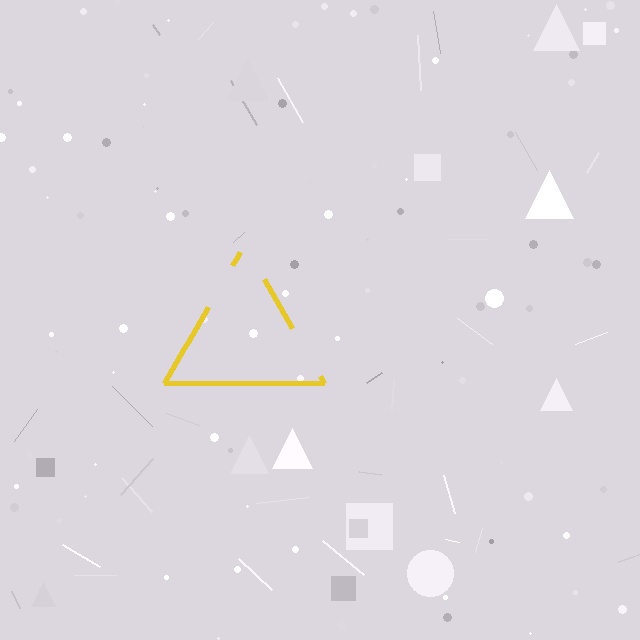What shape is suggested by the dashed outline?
The dashed outline suggests a triangle.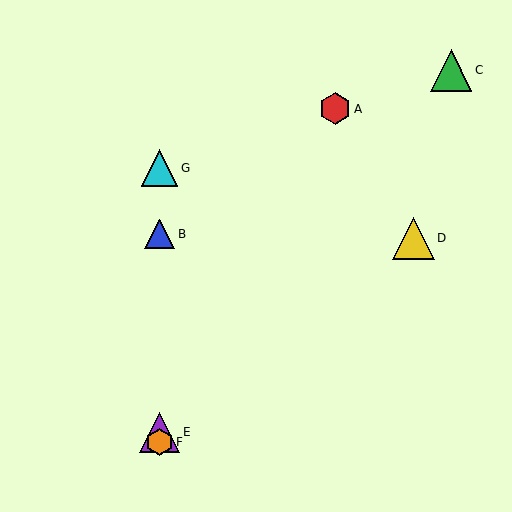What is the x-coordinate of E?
Object E is at x≈160.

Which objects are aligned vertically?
Objects B, E, F, G are aligned vertically.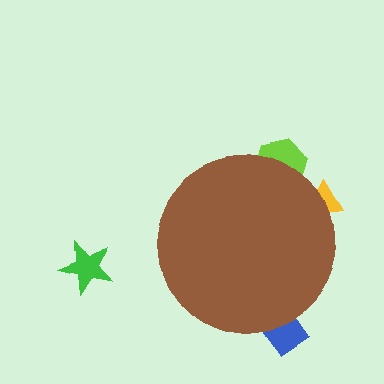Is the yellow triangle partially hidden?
Yes, the yellow triangle is partially hidden behind the brown circle.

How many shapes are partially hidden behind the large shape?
3 shapes are partially hidden.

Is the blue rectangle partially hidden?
Yes, the blue rectangle is partially hidden behind the brown circle.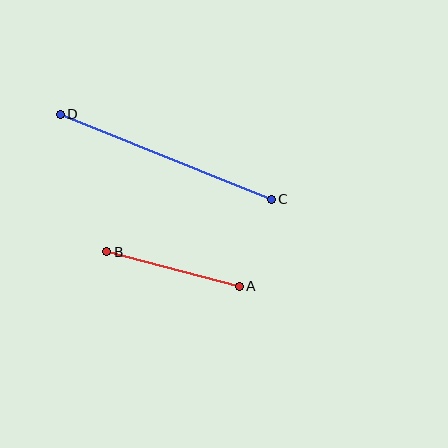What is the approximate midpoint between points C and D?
The midpoint is at approximately (166, 157) pixels.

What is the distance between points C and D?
The distance is approximately 228 pixels.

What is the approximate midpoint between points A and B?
The midpoint is at approximately (173, 269) pixels.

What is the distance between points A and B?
The distance is approximately 137 pixels.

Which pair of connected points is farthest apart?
Points C and D are farthest apart.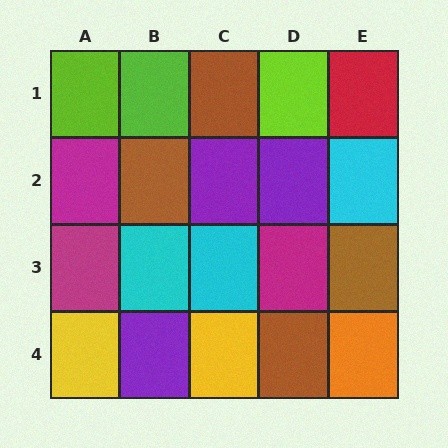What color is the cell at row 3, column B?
Cyan.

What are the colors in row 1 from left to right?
Lime, lime, brown, lime, red.